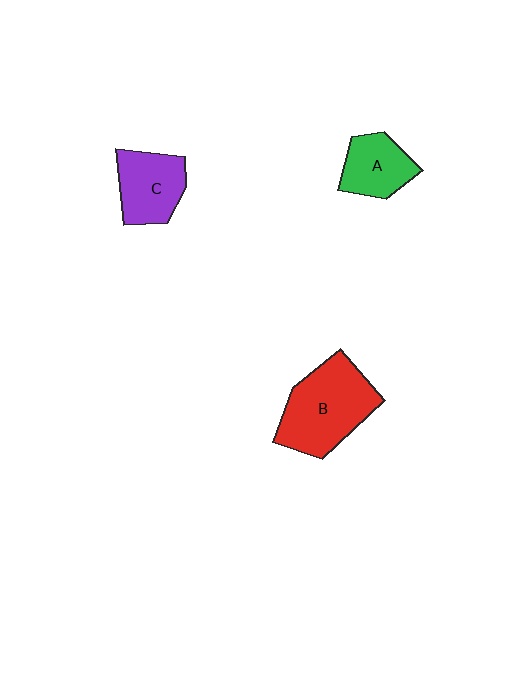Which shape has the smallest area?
Shape A (green).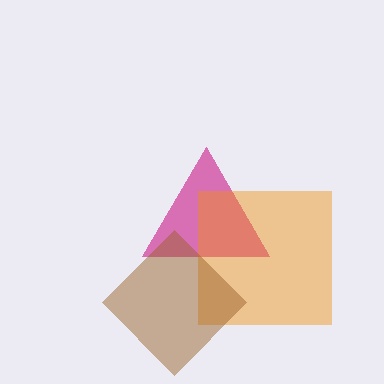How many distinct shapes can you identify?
There are 3 distinct shapes: a magenta triangle, an orange square, a brown diamond.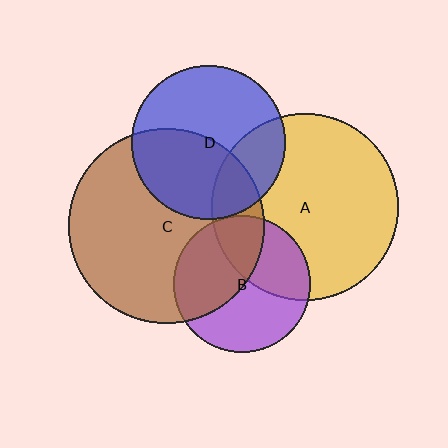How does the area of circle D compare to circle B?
Approximately 1.3 times.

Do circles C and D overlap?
Yes.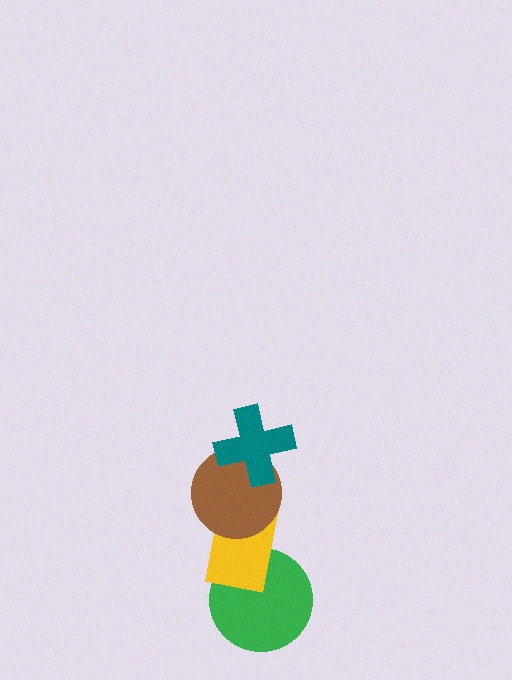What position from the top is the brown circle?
The brown circle is 2nd from the top.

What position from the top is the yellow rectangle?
The yellow rectangle is 3rd from the top.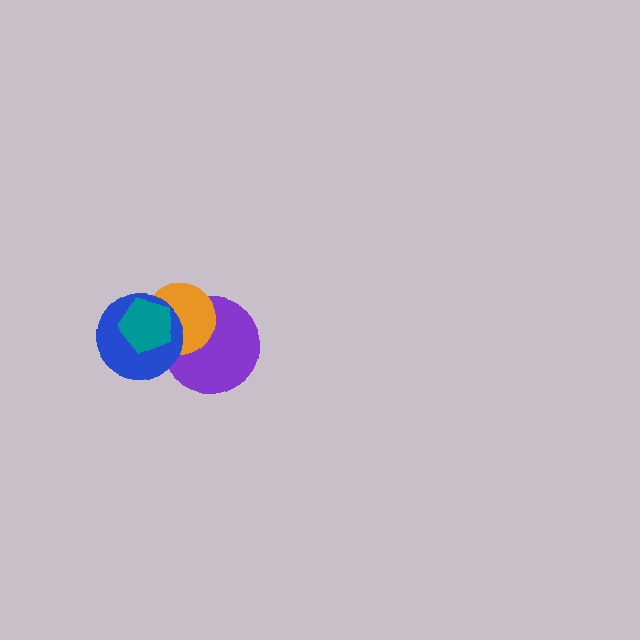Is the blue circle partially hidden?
Yes, it is partially covered by another shape.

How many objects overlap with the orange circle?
3 objects overlap with the orange circle.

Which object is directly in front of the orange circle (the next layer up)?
The blue circle is directly in front of the orange circle.